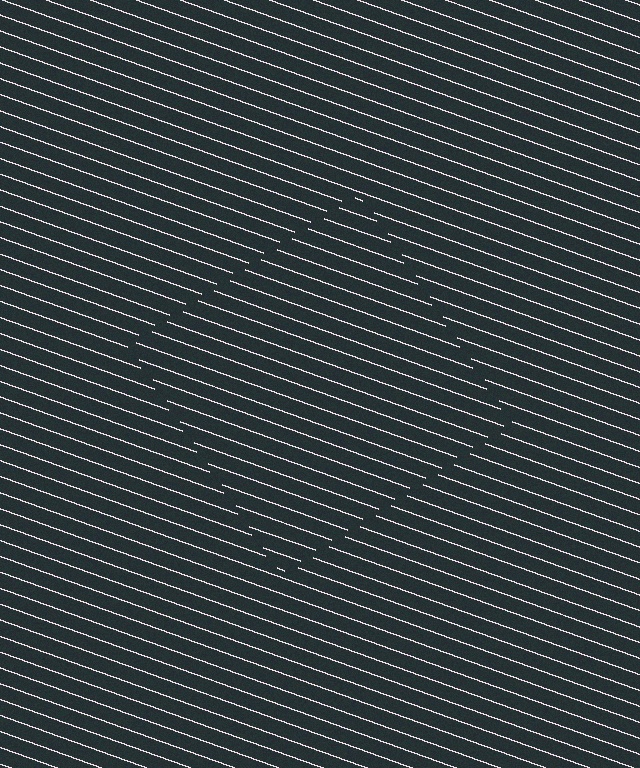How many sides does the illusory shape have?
4 sides — the line-ends trace a square.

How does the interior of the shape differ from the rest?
The interior of the shape contains the same grating, shifted by half a period — the contour is defined by the phase discontinuity where line-ends from the inner and outer gratings abut.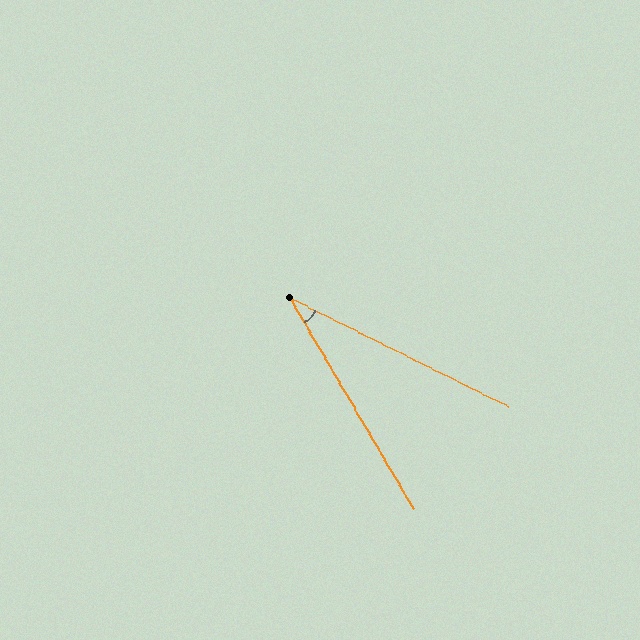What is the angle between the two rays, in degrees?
Approximately 33 degrees.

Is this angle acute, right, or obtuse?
It is acute.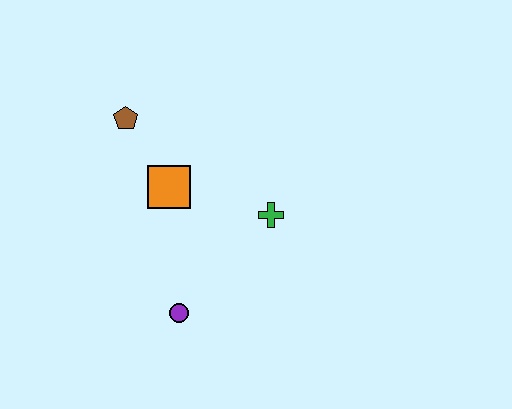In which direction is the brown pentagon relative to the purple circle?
The brown pentagon is above the purple circle.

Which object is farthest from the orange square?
The purple circle is farthest from the orange square.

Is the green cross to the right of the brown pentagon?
Yes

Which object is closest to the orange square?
The brown pentagon is closest to the orange square.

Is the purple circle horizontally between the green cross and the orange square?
Yes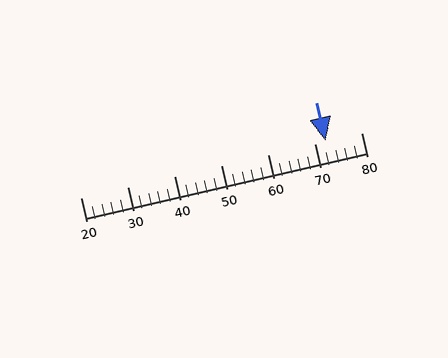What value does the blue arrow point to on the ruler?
The blue arrow points to approximately 72.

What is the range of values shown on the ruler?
The ruler shows values from 20 to 80.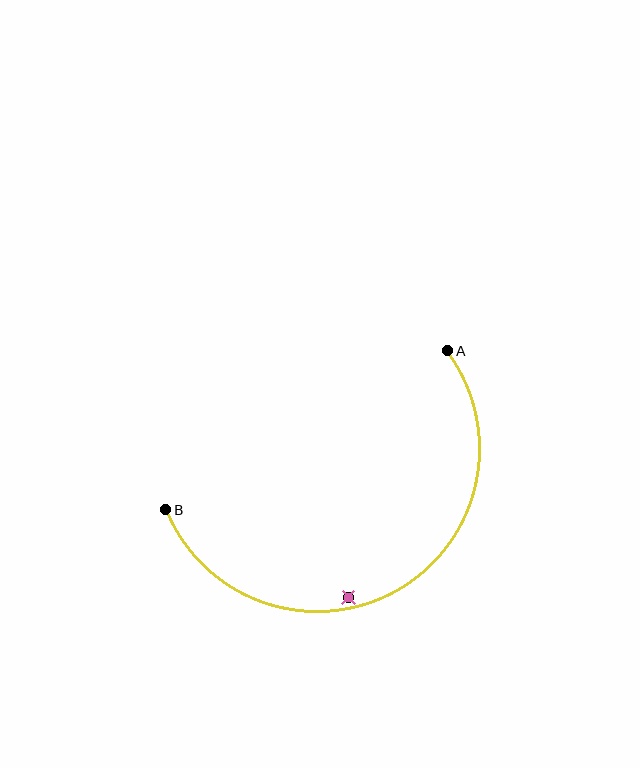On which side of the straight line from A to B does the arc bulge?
The arc bulges below the straight line connecting A and B.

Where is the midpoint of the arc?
The arc midpoint is the point on the curve farthest from the straight line joining A and B. It sits below that line.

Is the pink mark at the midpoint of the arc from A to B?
No — the pink mark does not lie on the arc at all. It sits slightly inside the curve.